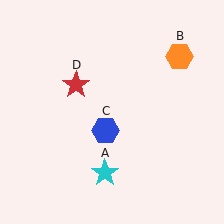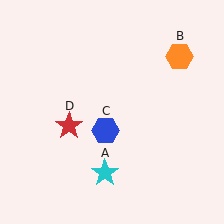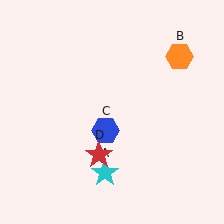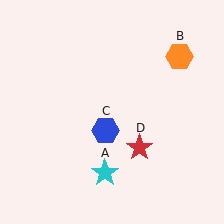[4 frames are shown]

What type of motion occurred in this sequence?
The red star (object D) rotated counterclockwise around the center of the scene.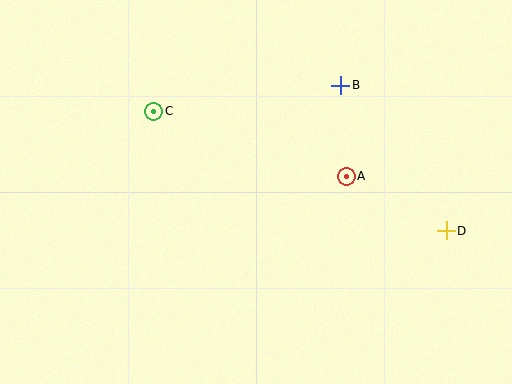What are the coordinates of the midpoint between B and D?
The midpoint between B and D is at (393, 158).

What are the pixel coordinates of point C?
Point C is at (154, 111).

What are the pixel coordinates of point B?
Point B is at (341, 85).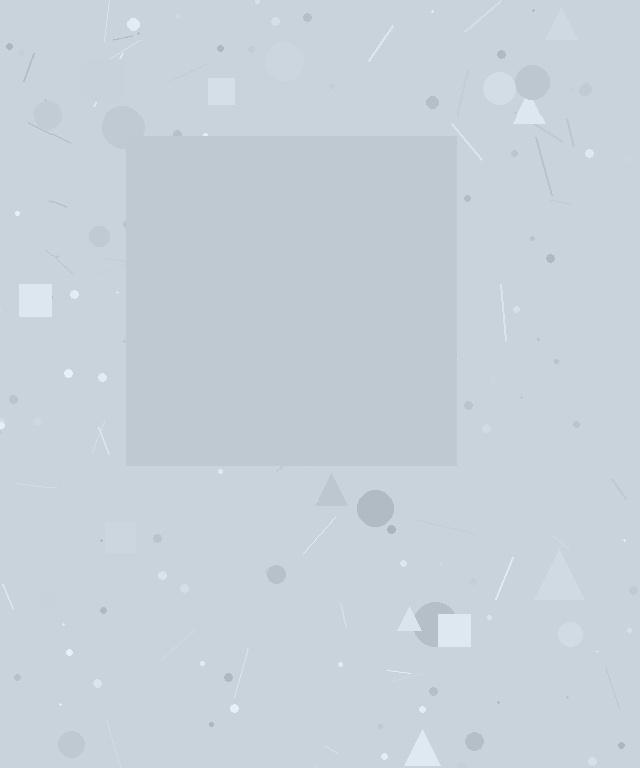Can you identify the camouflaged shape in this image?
The camouflaged shape is a square.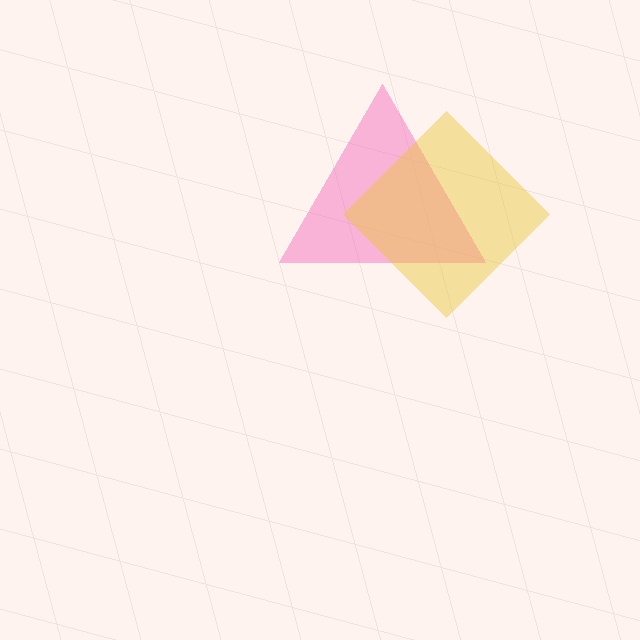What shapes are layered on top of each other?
The layered shapes are: a pink triangle, a yellow diamond.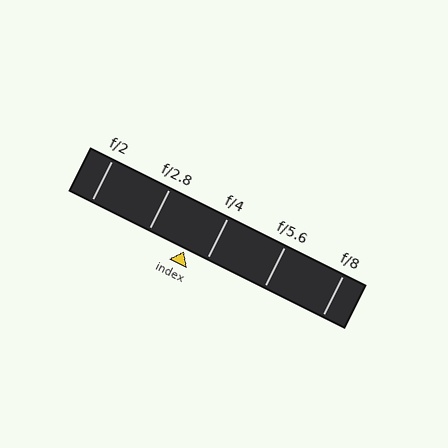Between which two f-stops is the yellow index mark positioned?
The index mark is between f/2.8 and f/4.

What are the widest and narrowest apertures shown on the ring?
The widest aperture shown is f/2 and the narrowest is f/8.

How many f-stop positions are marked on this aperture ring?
There are 5 f-stop positions marked.